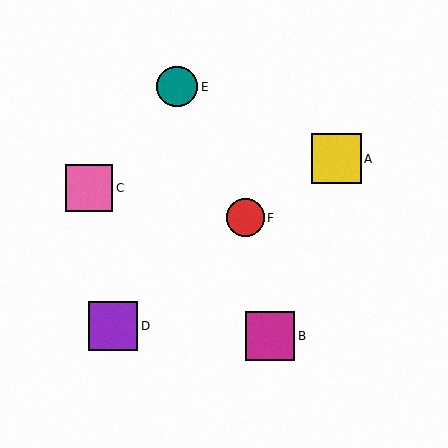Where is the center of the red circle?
The center of the red circle is at (245, 218).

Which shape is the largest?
The yellow square (labeled A) is the largest.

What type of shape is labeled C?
Shape C is a pink square.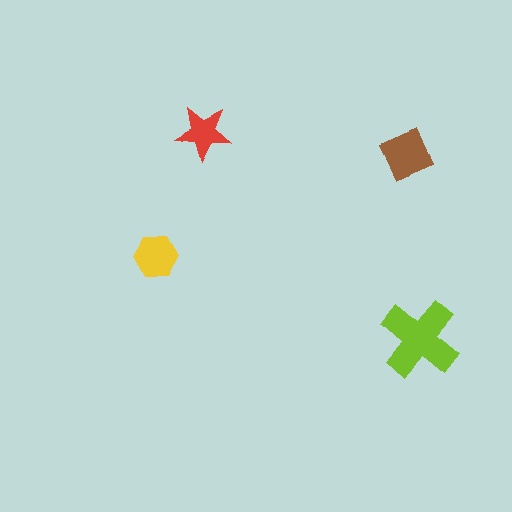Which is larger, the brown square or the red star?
The brown square.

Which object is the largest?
The lime cross.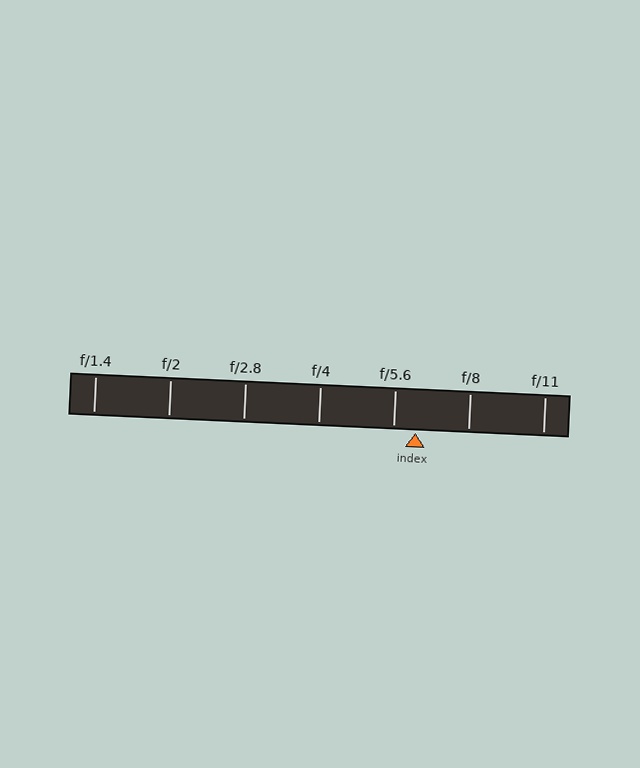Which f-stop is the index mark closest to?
The index mark is closest to f/5.6.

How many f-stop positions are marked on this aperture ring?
There are 7 f-stop positions marked.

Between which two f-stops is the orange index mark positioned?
The index mark is between f/5.6 and f/8.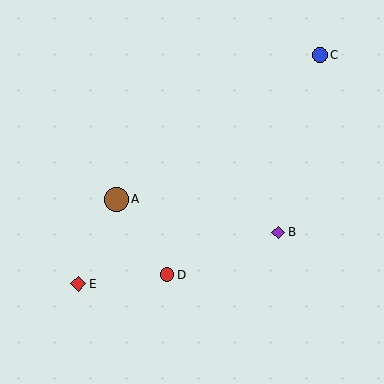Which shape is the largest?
The brown circle (labeled A) is the largest.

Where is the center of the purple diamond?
The center of the purple diamond is at (278, 232).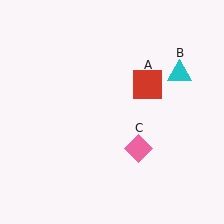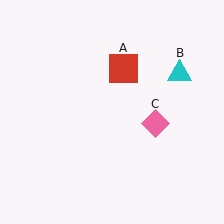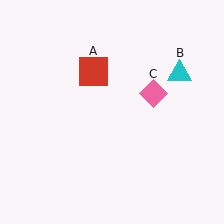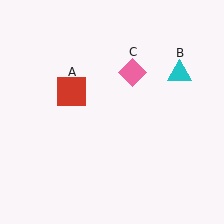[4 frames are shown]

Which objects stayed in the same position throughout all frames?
Cyan triangle (object B) remained stationary.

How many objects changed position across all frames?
2 objects changed position: red square (object A), pink diamond (object C).